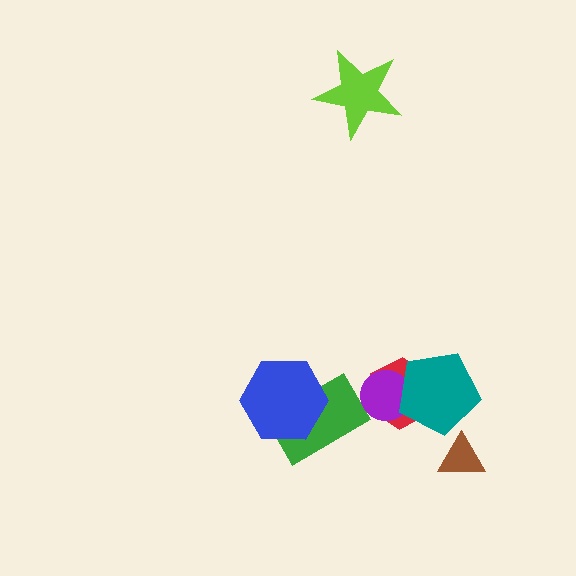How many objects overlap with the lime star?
0 objects overlap with the lime star.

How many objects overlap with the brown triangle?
0 objects overlap with the brown triangle.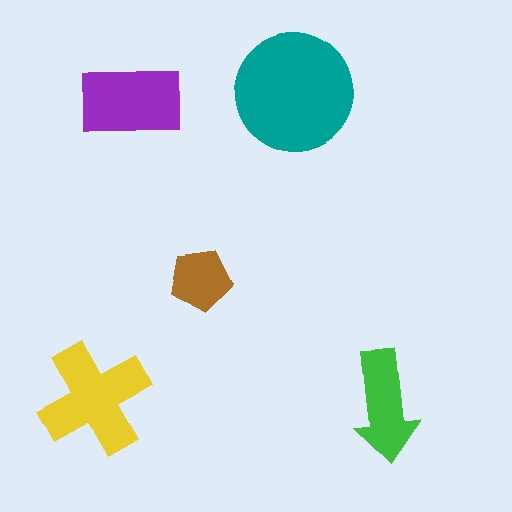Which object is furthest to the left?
The yellow cross is leftmost.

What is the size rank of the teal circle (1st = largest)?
1st.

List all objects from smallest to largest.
The brown pentagon, the green arrow, the purple rectangle, the yellow cross, the teal circle.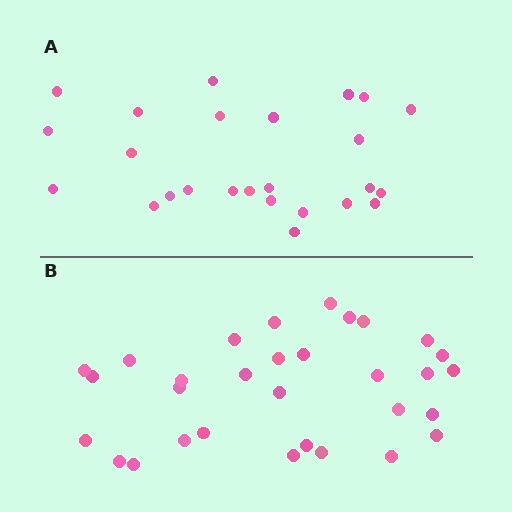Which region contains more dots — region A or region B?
Region B (the bottom region) has more dots.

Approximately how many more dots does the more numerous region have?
Region B has about 6 more dots than region A.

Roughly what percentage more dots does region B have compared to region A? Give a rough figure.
About 25% more.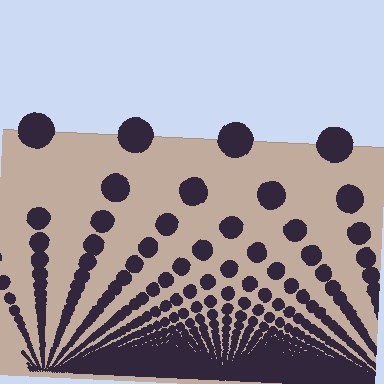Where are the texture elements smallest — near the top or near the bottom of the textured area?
Near the bottom.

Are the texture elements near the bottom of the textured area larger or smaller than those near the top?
Smaller. The gradient is inverted — elements near the bottom are smaller and denser.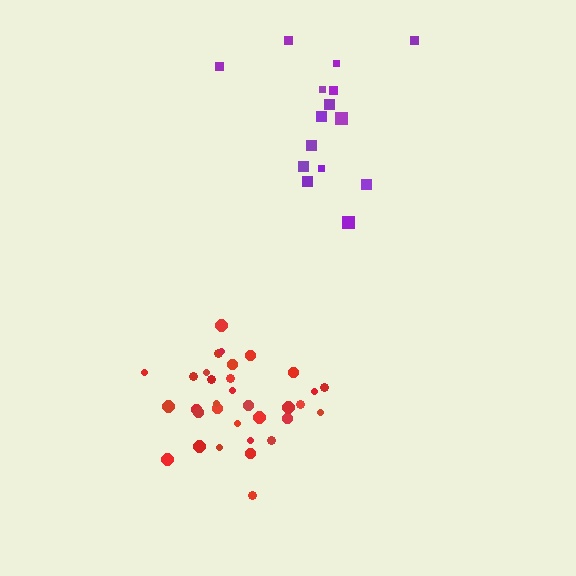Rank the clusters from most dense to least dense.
red, purple.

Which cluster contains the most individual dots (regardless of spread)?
Red (33).